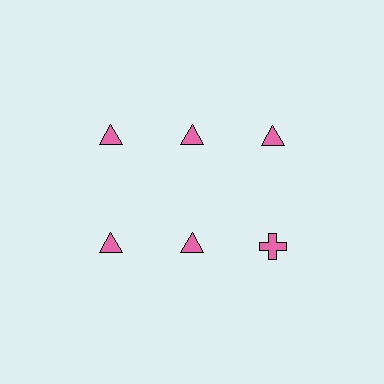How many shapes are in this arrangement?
There are 6 shapes arranged in a grid pattern.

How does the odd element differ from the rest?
It has a different shape: cross instead of triangle.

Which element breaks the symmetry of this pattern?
The pink cross in the second row, center column breaks the symmetry. All other shapes are pink triangles.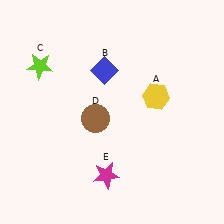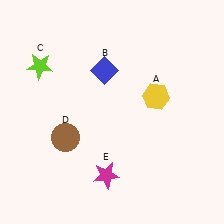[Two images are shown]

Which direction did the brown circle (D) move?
The brown circle (D) moved left.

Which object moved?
The brown circle (D) moved left.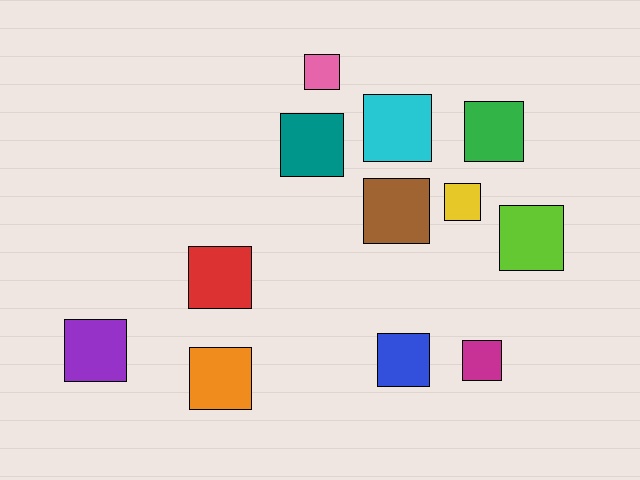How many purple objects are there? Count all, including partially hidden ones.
There is 1 purple object.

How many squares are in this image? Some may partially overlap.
There are 12 squares.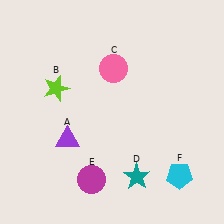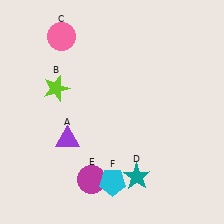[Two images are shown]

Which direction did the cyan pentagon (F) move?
The cyan pentagon (F) moved left.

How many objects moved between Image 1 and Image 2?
2 objects moved between the two images.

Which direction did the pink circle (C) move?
The pink circle (C) moved left.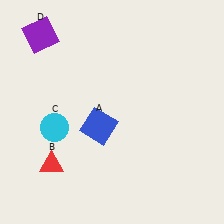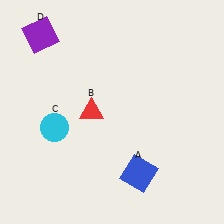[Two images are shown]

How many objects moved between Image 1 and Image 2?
2 objects moved between the two images.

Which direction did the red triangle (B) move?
The red triangle (B) moved up.